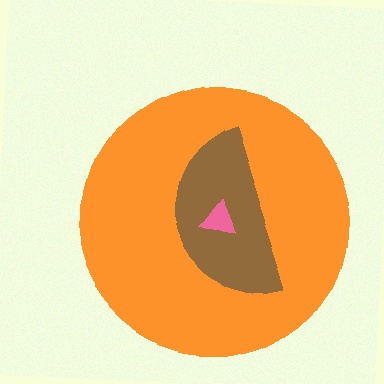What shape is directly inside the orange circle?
The brown semicircle.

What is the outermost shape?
The orange circle.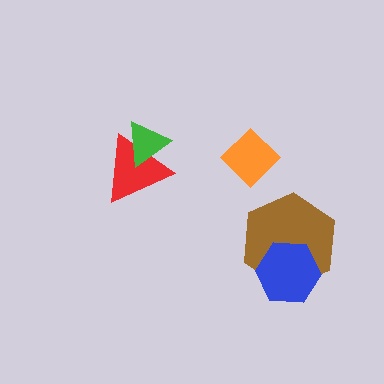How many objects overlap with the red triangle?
1 object overlaps with the red triangle.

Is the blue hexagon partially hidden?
No, no other shape covers it.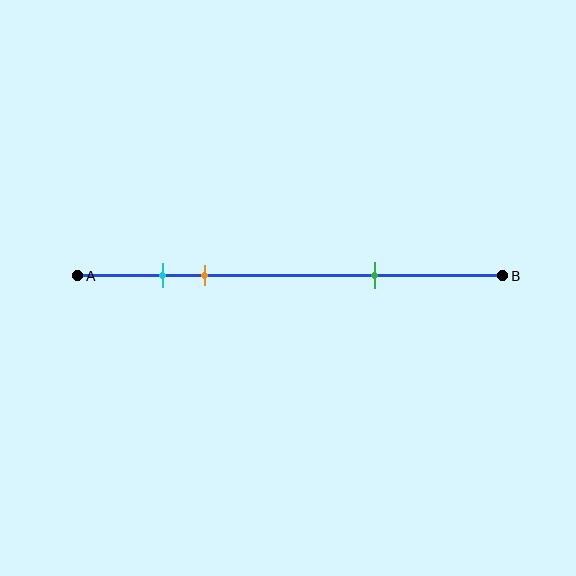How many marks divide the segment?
There are 3 marks dividing the segment.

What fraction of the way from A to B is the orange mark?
The orange mark is approximately 30% (0.3) of the way from A to B.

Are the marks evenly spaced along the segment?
No, the marks are not evenly spaced.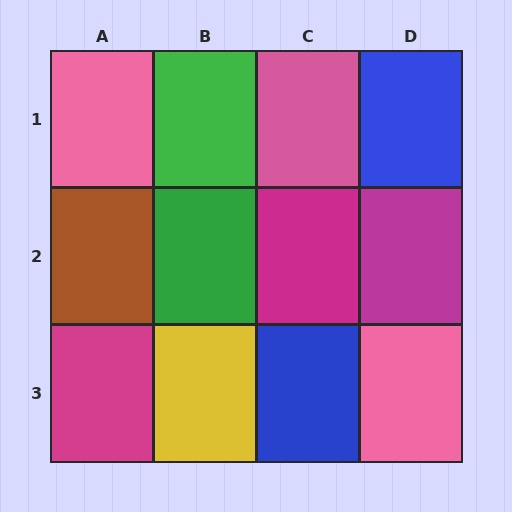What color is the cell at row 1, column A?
Pink.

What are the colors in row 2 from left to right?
Brown, green, magenta, magenta.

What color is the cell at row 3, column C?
Blue.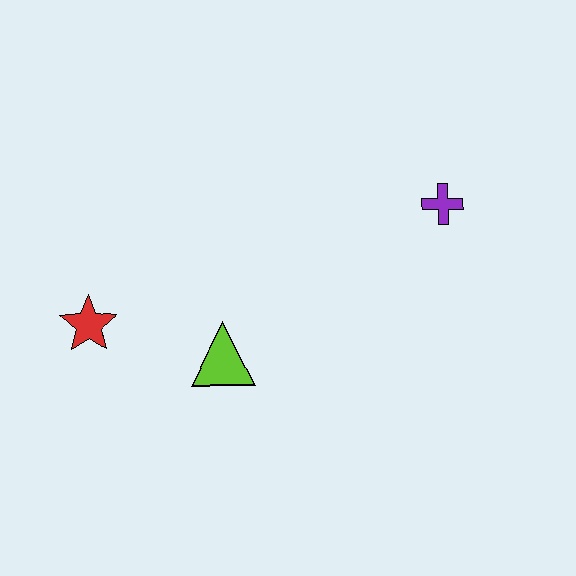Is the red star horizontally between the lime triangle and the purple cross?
No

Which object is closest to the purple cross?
The lime triangle is closest to the purple cross.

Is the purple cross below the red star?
No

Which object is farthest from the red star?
The purple cross is farthest from the red star.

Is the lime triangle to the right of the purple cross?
No